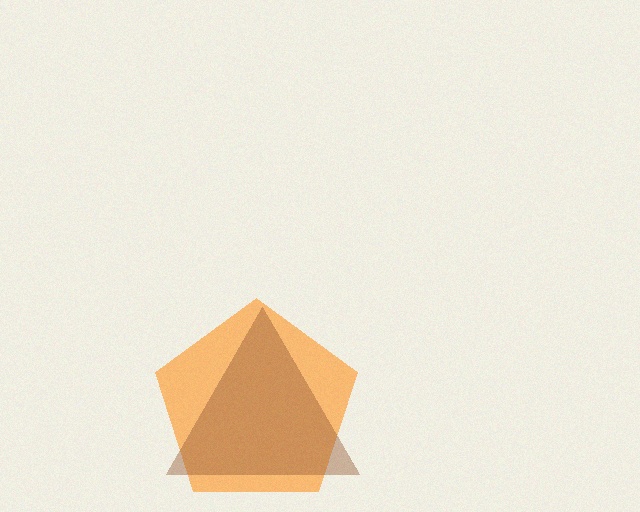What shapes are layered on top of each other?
The layered shapes are: an orange pentagon, a brown triangle.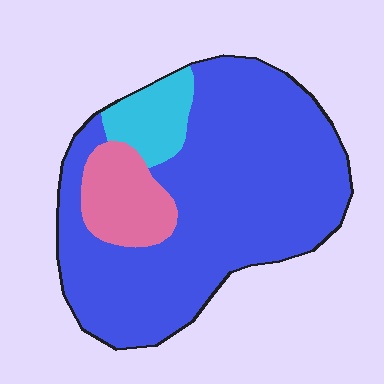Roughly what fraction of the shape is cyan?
Cyan covers roughly 10% of the shape.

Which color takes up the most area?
Blue, at roughly 80%.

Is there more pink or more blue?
Blue.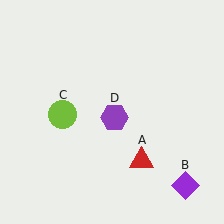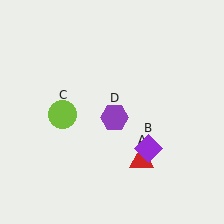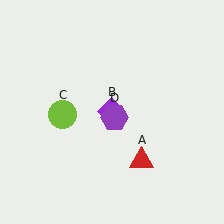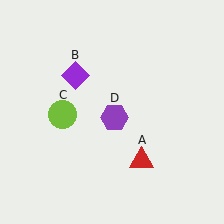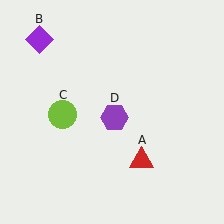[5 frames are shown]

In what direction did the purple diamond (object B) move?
The purple diamond (object B) moved up and to the left.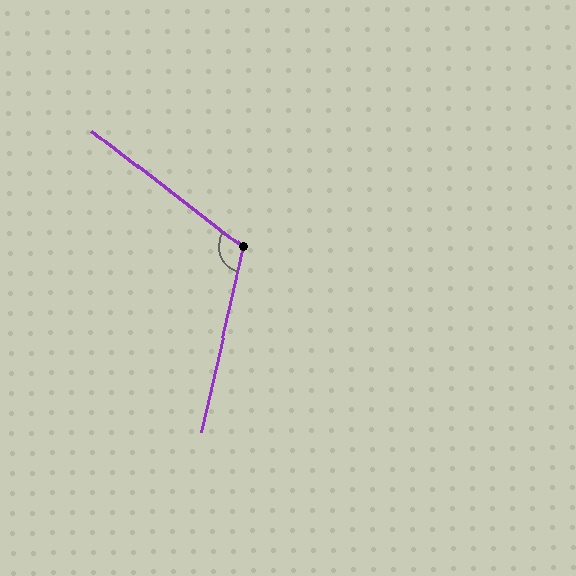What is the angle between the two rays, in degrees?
Approximately 115 degrees.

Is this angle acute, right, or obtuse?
It is obtuse.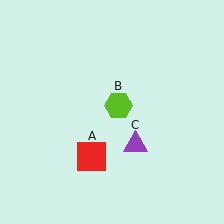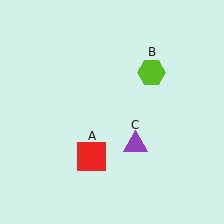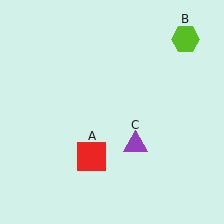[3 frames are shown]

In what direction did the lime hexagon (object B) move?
The lime hexagon (object B) moved up and to the right.